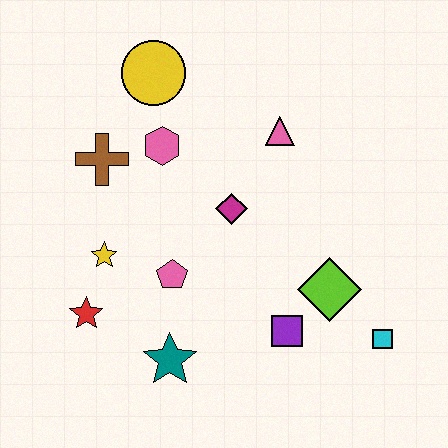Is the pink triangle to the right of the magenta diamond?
Yes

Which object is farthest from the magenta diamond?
The cyan square is farthest from the magenta diamond.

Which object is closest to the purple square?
The lime diamond is closest to the purple square.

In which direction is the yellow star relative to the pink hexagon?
The yellow star is below the pink hexagon.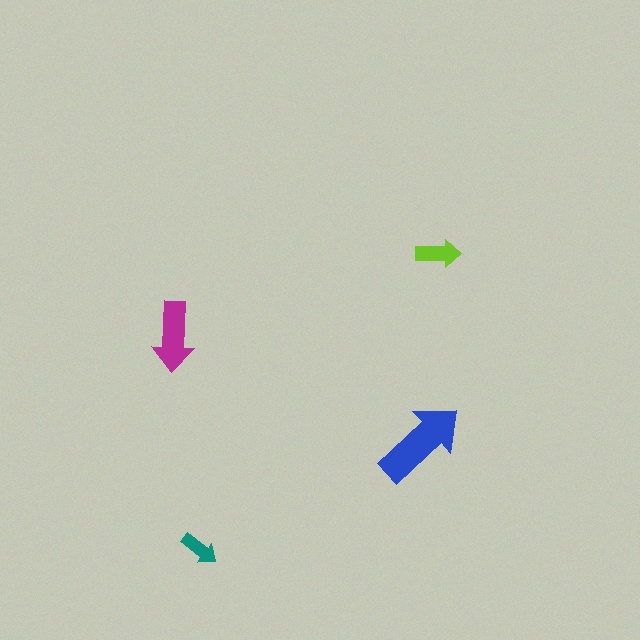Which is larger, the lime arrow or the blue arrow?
The blue one.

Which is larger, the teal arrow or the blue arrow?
The blue one.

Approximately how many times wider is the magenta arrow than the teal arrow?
About 2 times wider.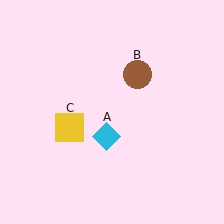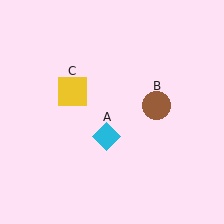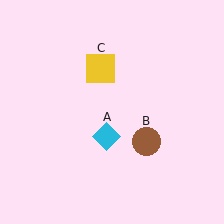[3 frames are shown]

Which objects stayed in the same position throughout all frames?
Cyan diamond (object A) remained stationary.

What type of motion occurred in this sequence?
The brown circle (object B), yellow square (object C) rotated clockwise around the center of the scene.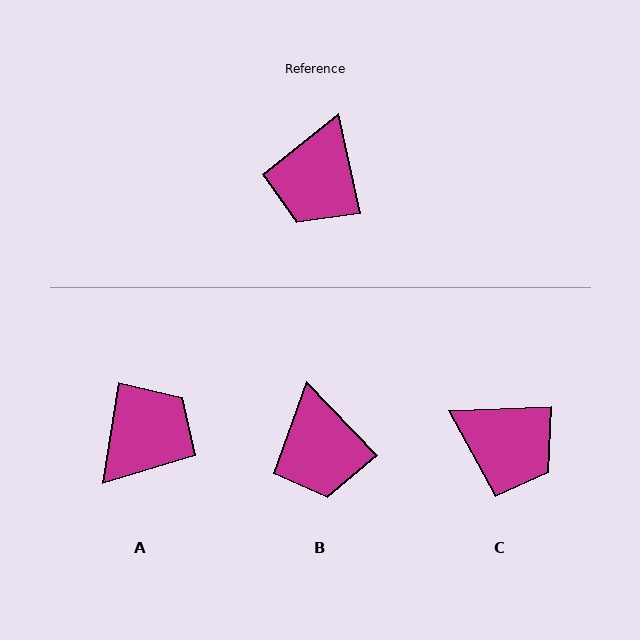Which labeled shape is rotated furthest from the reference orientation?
A, about 158 degrees away.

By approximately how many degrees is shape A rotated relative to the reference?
Approximately 158 degrees counter-clockwise.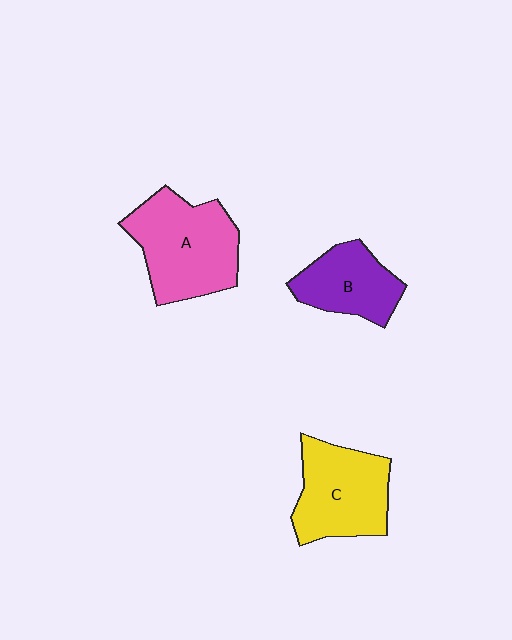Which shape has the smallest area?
Shape B (purple).